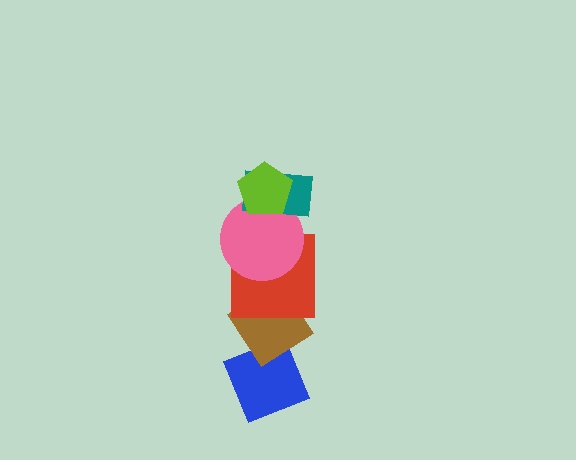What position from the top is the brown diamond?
The brown diamond is 5th from the top.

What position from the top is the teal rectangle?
The teal rectangle is 2nd from the top.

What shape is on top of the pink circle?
The teal rectangle is on top of the pink circle.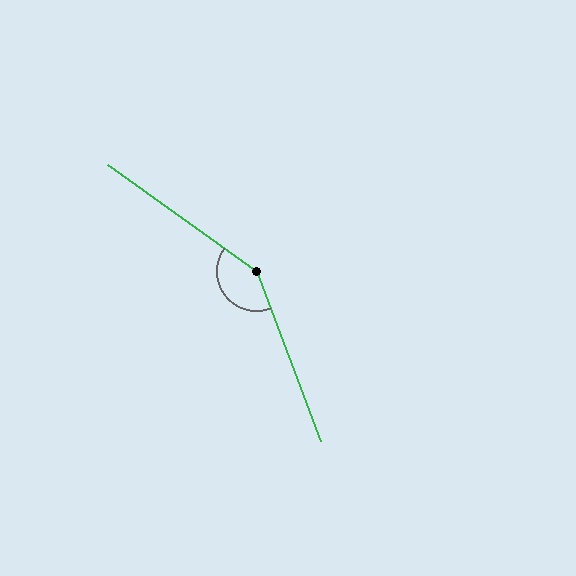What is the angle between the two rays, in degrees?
Approximately 147 degrees.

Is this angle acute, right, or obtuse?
It is obtuse.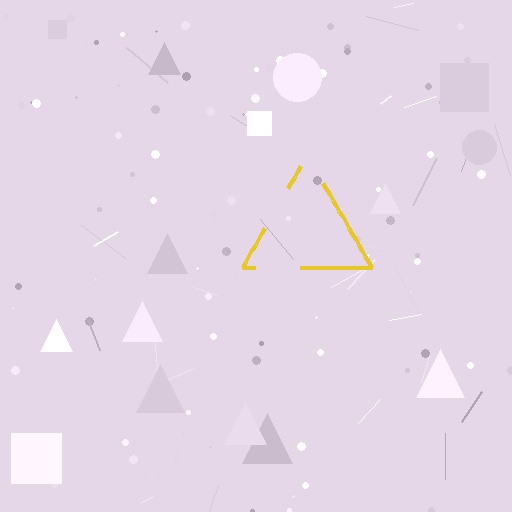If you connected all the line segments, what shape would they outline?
They would outline a triangle.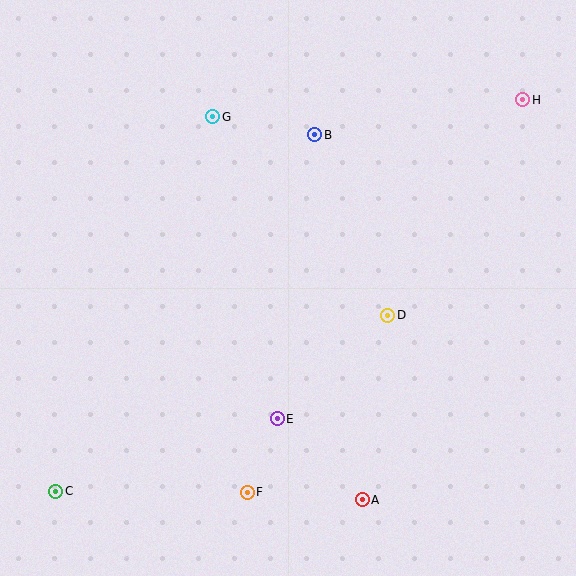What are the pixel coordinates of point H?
Point H is at (523, 100).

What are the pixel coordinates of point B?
Point B is at (315, 135).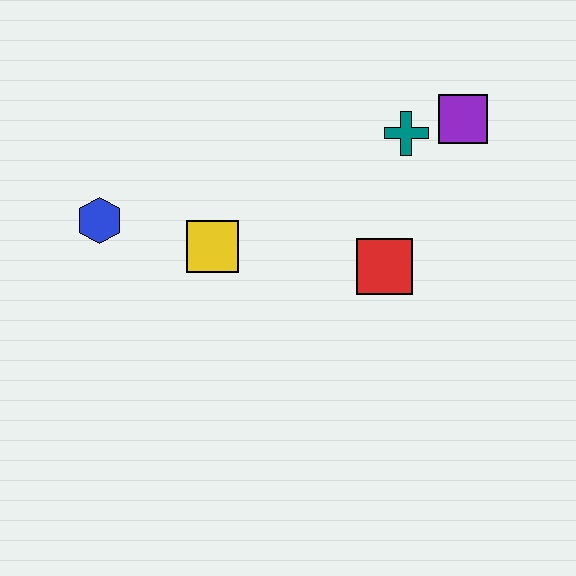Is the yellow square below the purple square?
Yes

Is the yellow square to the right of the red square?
No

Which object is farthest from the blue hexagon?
The purple square is farthest from the blue hexagon.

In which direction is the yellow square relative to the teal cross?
The yellow square is to the left of the teal cross.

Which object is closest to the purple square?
The teal cross is closest to the purple square.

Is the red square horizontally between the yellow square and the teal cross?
Yes